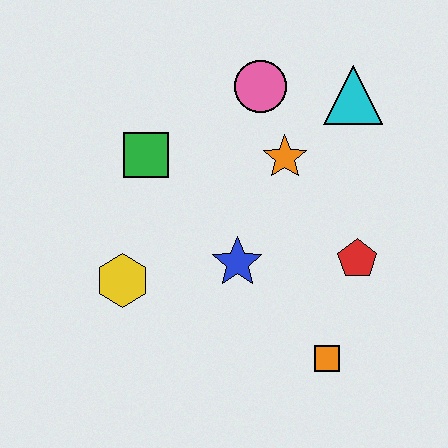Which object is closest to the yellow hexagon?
The blue star is closest to the yellow hexagon.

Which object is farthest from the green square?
The orange square is farthest from the green square.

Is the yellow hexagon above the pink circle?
No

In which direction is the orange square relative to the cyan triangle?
The orange square is below the cyan triangle.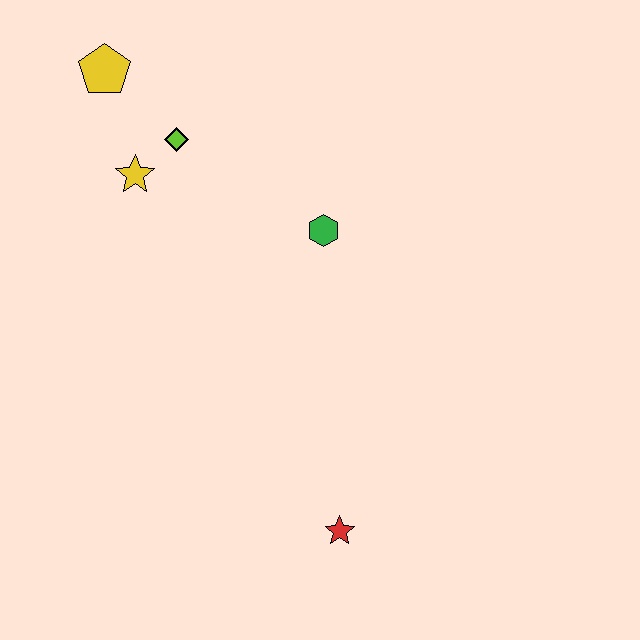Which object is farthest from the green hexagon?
The red star is farthest from the green hexagon.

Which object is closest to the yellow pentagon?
The lime diamond is closest to the yellow pentagon.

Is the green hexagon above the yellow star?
No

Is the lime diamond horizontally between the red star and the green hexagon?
No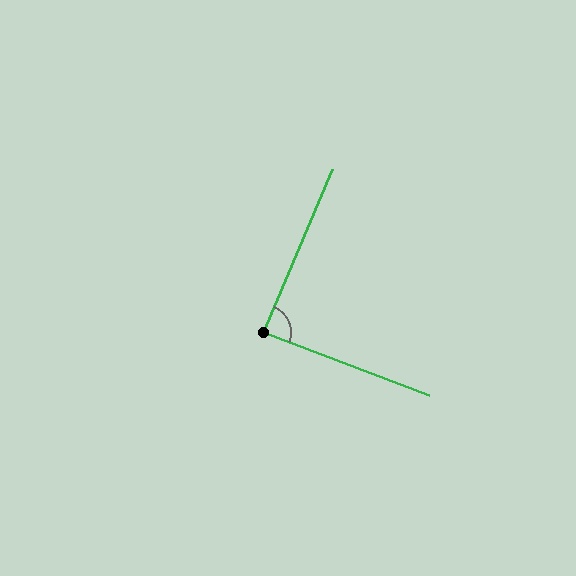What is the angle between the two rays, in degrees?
Approximately 88 degrees.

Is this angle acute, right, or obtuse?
It is approximately a right angle.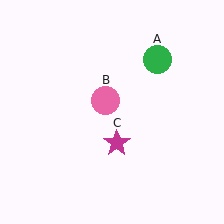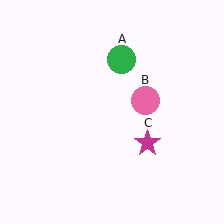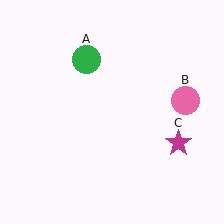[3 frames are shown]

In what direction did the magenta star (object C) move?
The magenta star (object C) moved right.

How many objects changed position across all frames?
3 objects changed position: green circle (object A), pink circle (object B), magenta star (object C).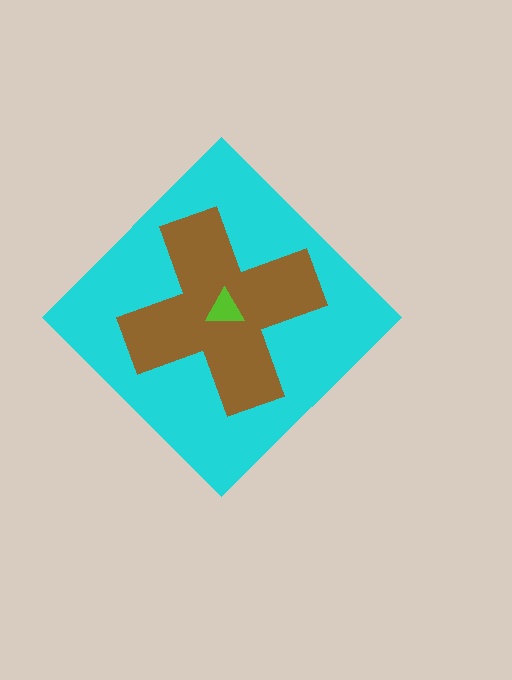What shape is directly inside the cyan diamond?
The brown cross.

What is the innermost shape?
The lime triangle.